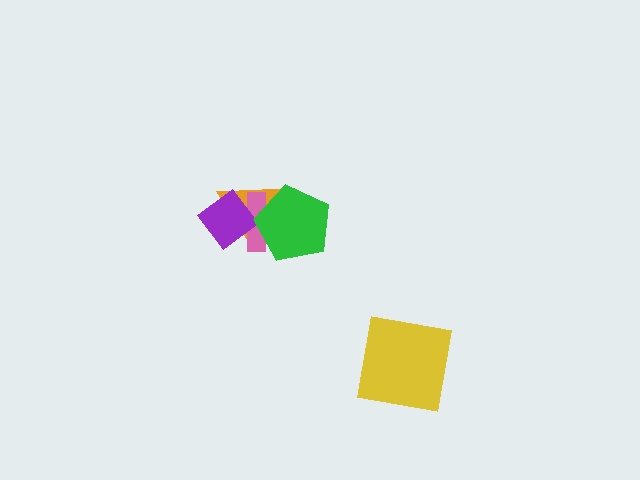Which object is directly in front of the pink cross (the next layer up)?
The purple diamond is directly in front of the pink cross.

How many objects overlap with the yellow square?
0 objects overlap with the yellow square.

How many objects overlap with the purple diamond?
2 objects overlap with the purple diamond.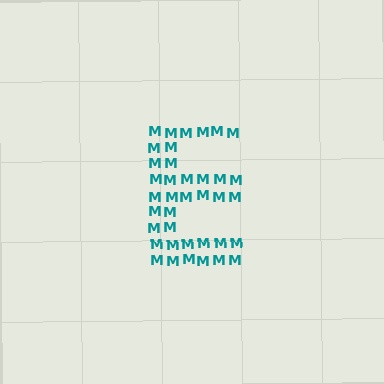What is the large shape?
The large shape is the letter E.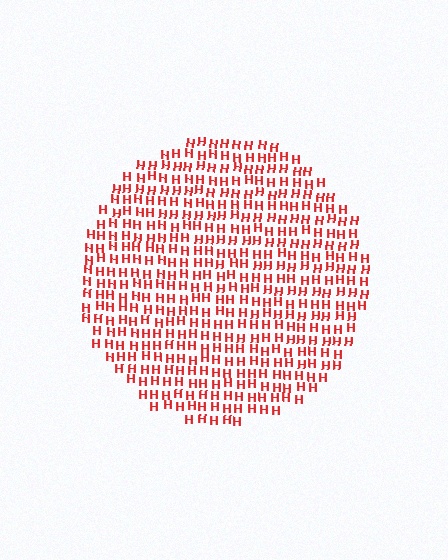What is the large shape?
The large shape is a circle.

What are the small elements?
The small elements are letter H's.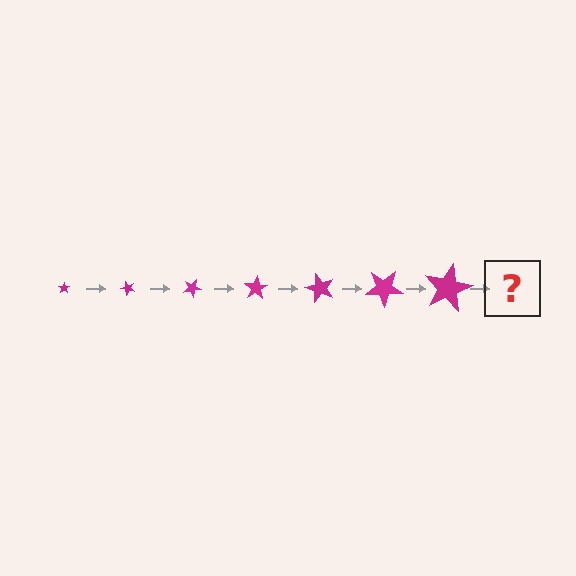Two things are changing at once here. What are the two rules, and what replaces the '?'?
The two rules are that the star grows larger each step and it rotates 50 degrees each step. The '?' should be a star, larger than the previous one and rotated 350 degrees from the start.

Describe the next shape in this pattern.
It should be a star, larger than the previous one and rotated 350 degrees from the start.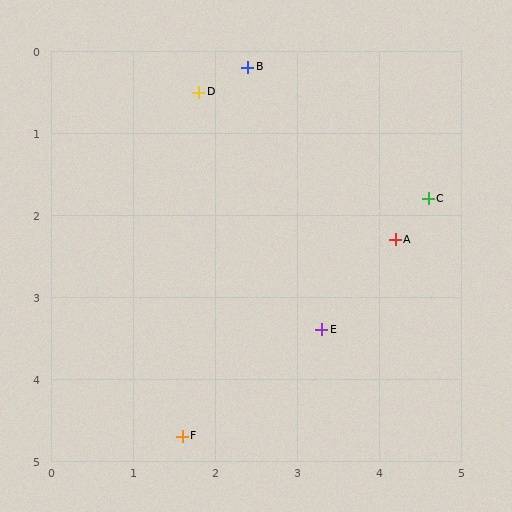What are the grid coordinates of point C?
Point C is at approximately (4.6, 1.8).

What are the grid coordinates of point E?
Point E is at approximately (3.3, 3.4).